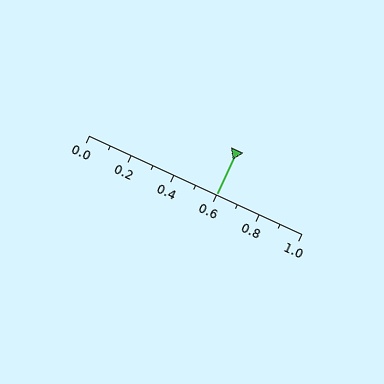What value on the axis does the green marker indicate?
The marker indicates approximately 0.6.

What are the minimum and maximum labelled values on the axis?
The axis runs from 0.0 to 1.0.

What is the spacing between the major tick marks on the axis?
The major ticks are spaced 0.2 apart.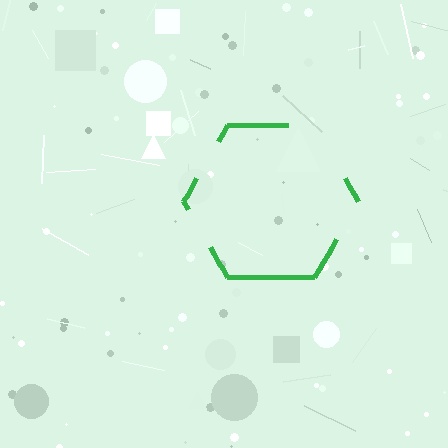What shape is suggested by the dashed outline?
The dashed outline suggests a hexagon.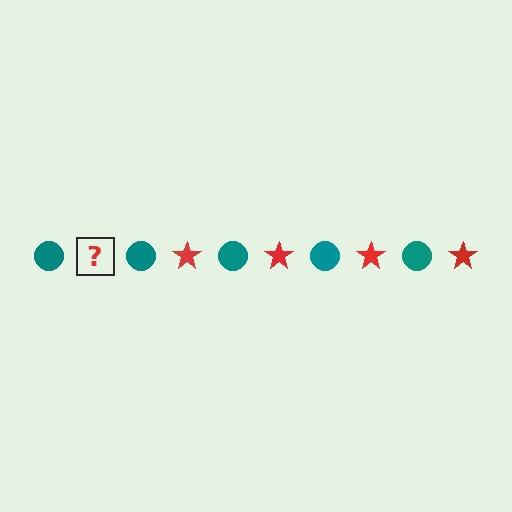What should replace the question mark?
The question mark should be replaced with a red star.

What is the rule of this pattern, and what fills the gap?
The rule is that the pattern alternates between teal circle and red star. The gap should be filled with a red star.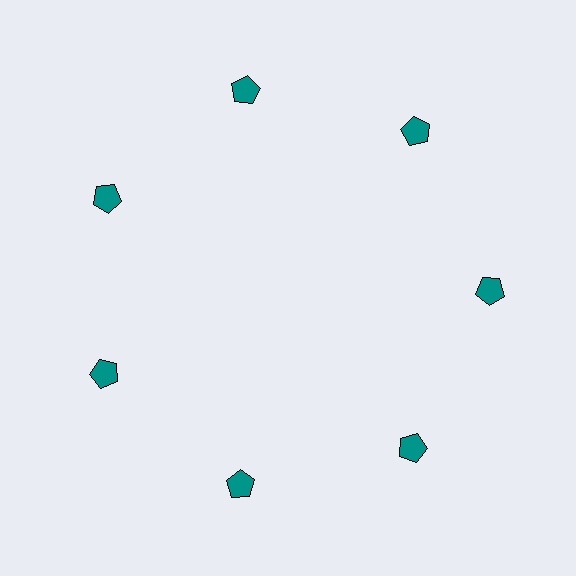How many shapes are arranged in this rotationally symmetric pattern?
There are 7 shapes, arranged in 7 groups of 1.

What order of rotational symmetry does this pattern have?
This pattern has 7-fold rotational symmetry.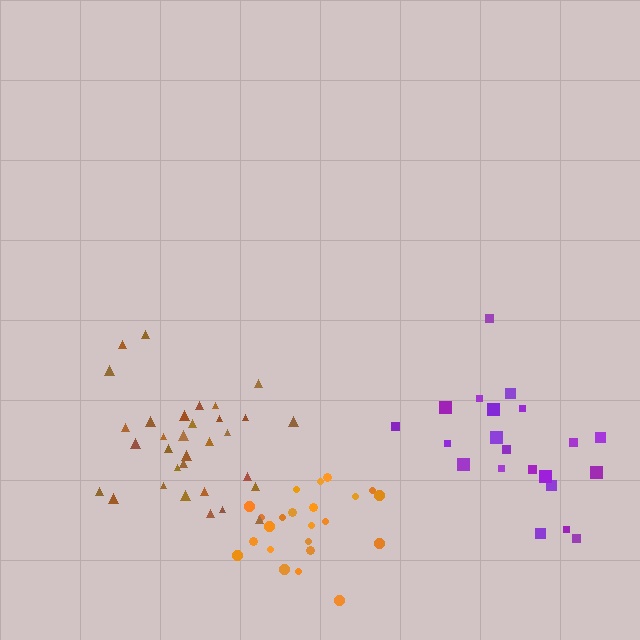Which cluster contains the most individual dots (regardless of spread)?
Brown (32).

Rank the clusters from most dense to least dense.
brown, orange, purple.